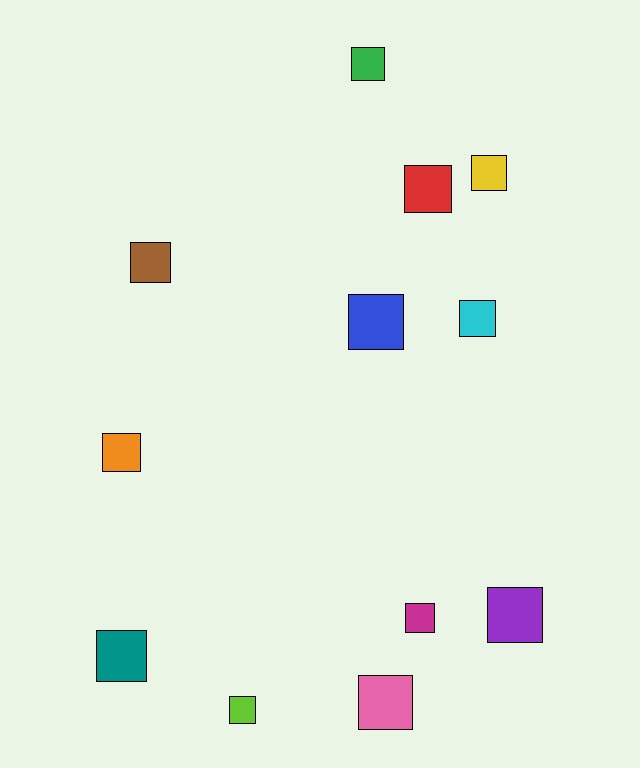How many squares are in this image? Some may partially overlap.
There are 12 squares.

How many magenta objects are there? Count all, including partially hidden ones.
There is 1 magenta object.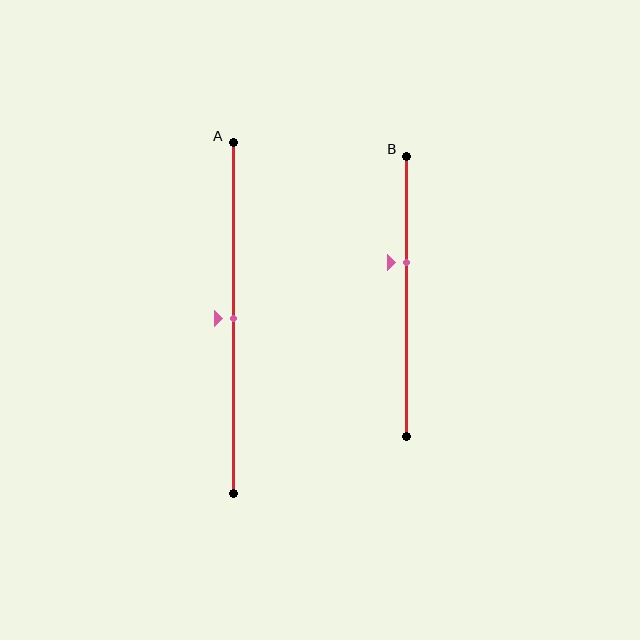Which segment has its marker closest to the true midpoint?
Segment A has its marker closest to the true midpoint.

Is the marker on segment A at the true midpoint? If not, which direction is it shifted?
Yes, the marker on segment A is at the true midpoint.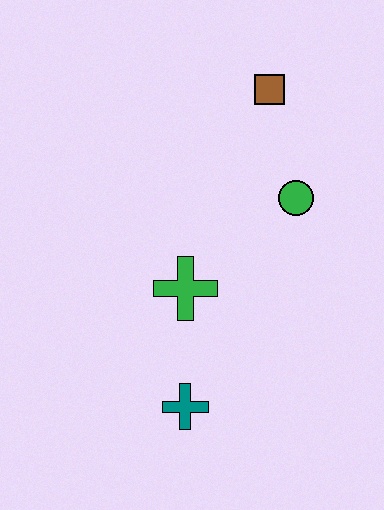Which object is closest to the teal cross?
The green cross is closest to the teal cross.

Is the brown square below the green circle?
No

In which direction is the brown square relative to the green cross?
The brown square is above the green cross.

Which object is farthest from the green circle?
The teal cross is farthest from the green circle.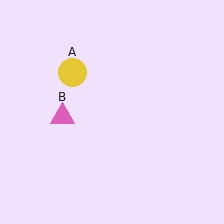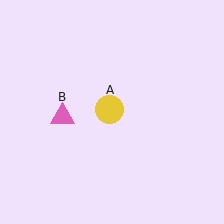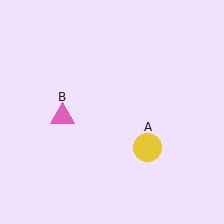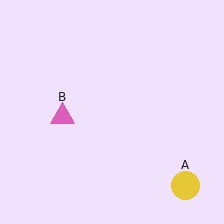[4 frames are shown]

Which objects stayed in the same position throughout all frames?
Pink triangle (object B) remained stationary.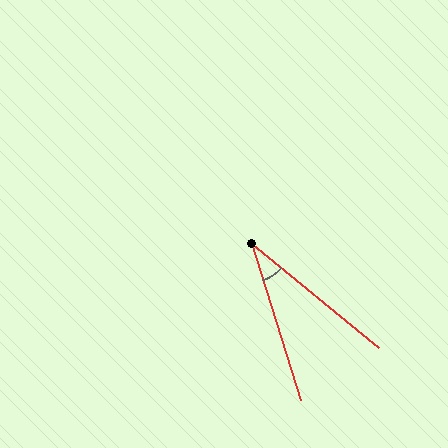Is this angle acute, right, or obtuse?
It is acute.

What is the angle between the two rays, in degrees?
Approximately 33 degrees.